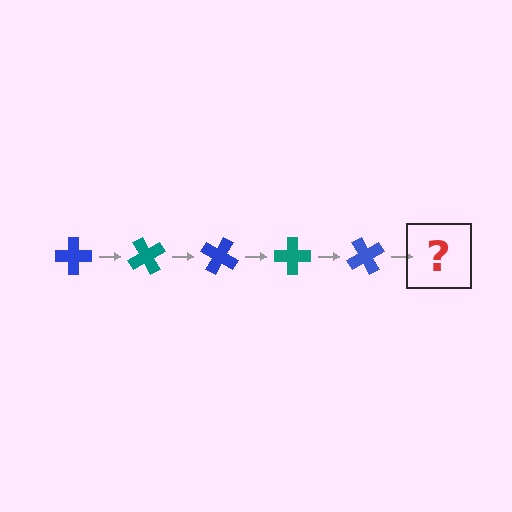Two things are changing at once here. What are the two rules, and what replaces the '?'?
The two rules are that it rotates 60 degrees each step and the color cycles through blue and teal. The '?' should be a teal cross, rotated 300 degrees from the start.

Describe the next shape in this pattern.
It should be a teal cross, rotated 300 degrees from the start.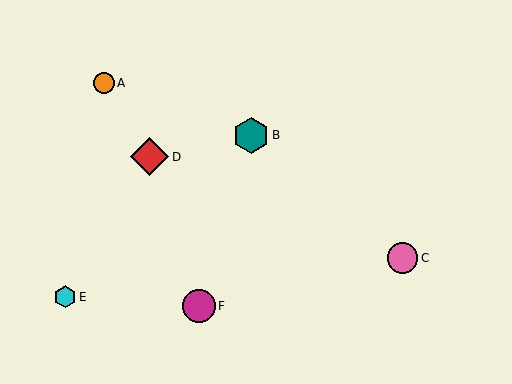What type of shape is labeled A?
Shape A is an orange circle.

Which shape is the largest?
The red diamond (labeled D) is the largest.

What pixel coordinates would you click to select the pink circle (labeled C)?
Click at (402, 258) to select the pink circle C.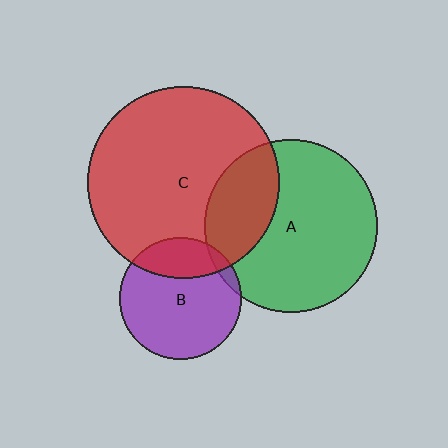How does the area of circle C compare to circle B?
Approximately 2.5 times.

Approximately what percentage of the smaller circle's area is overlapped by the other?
Approximately 25%.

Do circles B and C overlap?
Yes.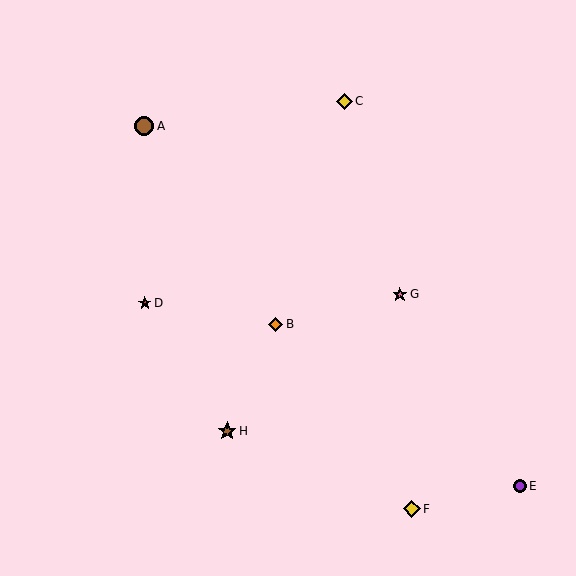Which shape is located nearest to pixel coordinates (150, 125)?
The brown circle (labeled A) at (144, 126) is nearest to that location.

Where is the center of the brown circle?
The center of the brown circle is at (144, 126).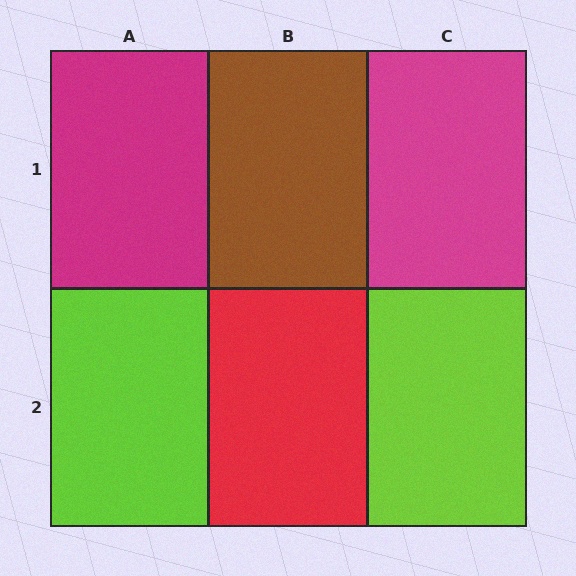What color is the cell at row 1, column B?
Brown.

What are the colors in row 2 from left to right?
Lime, red, lime.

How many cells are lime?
2 cells are lime.